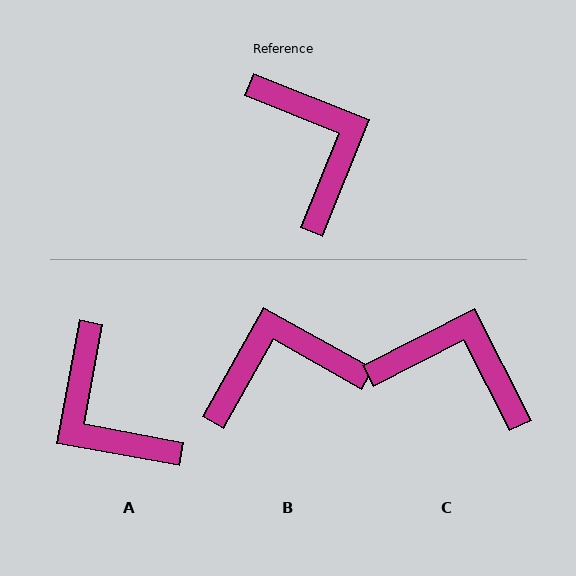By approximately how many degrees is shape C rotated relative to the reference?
Approximately 49 degrees counter-clockwise.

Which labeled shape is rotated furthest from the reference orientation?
A, about 169 degrees away.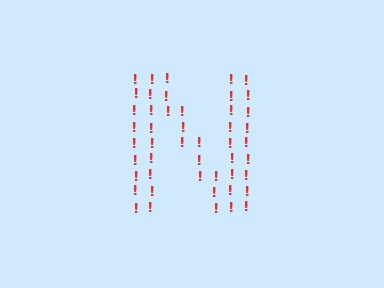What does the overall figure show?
The overall figure shows the letter N.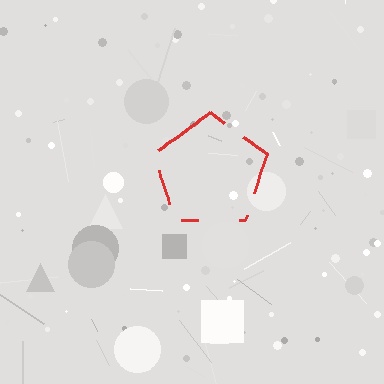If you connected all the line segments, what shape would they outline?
They would outline a pentagon.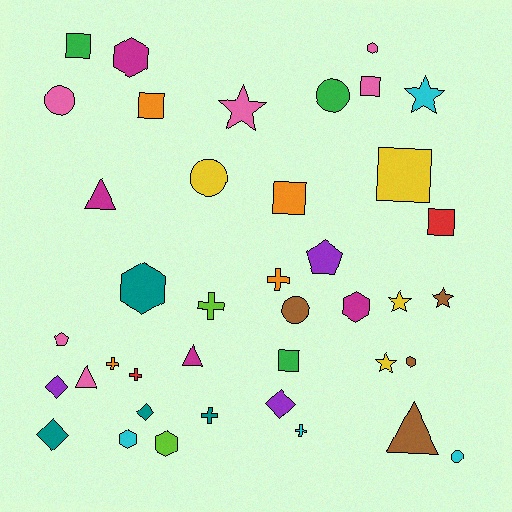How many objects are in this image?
There are 40 objects.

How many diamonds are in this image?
There are 4 diamonds.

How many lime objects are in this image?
There are 2 lime objects.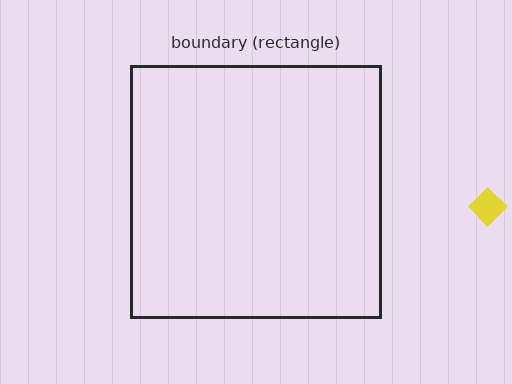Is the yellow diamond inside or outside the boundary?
Outside.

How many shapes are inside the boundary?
0 inside, 1 outside.